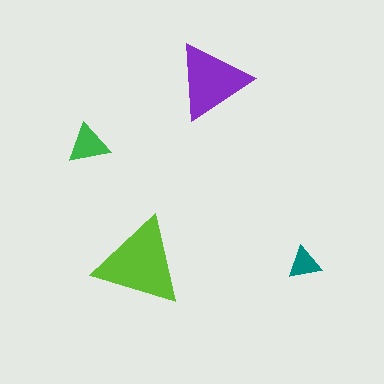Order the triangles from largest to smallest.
the lime one, the purple one, the green one, the teal one.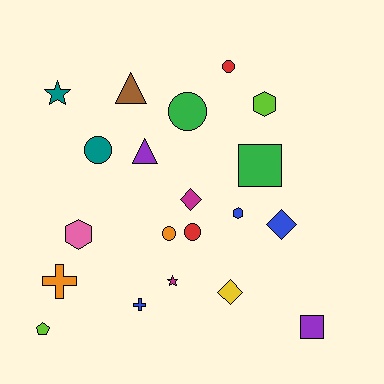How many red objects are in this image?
There are 2 red objects.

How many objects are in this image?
There are 20 objects.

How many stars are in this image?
There are 2 stars.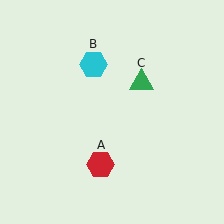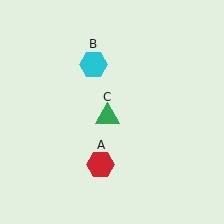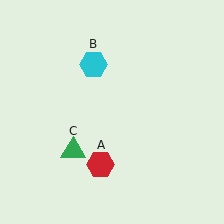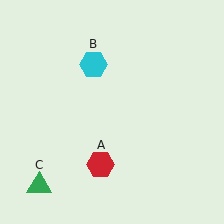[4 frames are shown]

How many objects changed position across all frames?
1 object changed position: green triangle (object C).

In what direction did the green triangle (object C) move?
The green triangle (object C) moved down and to the left.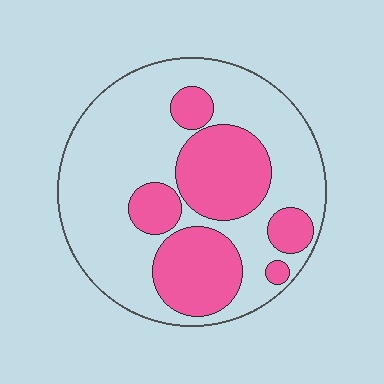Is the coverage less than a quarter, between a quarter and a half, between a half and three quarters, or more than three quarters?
Between a quarter and a half.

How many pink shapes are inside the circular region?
6.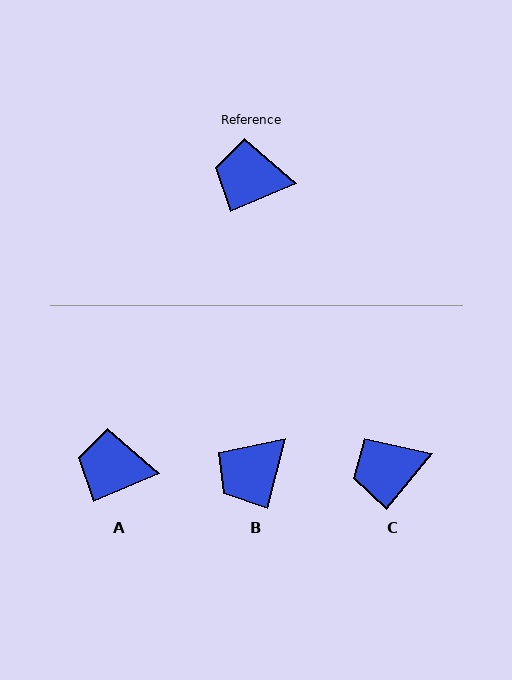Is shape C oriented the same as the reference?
No, it is off by about 28 degrees.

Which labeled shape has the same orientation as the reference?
A.